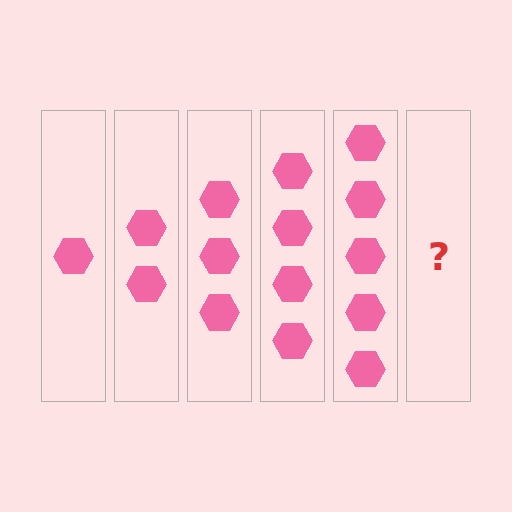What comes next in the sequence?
The next element should be 6 hexagons.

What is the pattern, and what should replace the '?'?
The pattern is that each step adds one more hexagon. The '?' should be 6 hexagons.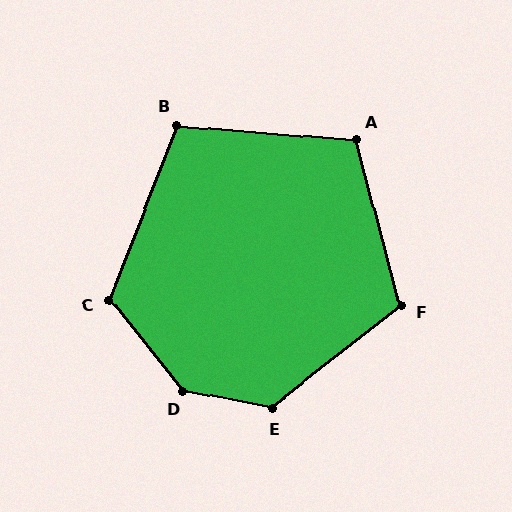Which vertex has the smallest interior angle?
B, at approximately 106 degrees.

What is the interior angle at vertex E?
Approximately 130 degrees (obtuse).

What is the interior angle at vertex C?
Approximately 120 degrees (obtuse).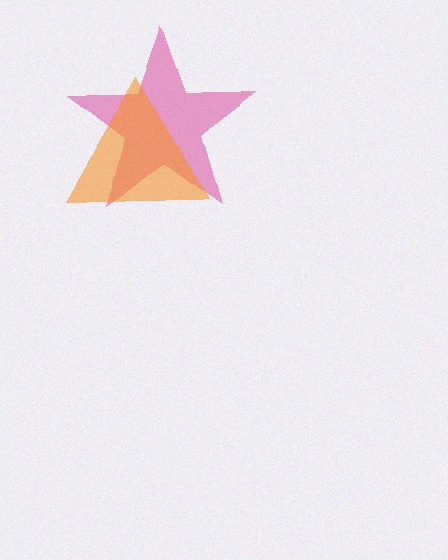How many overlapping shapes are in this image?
There are 2 overlapping shapes in the image.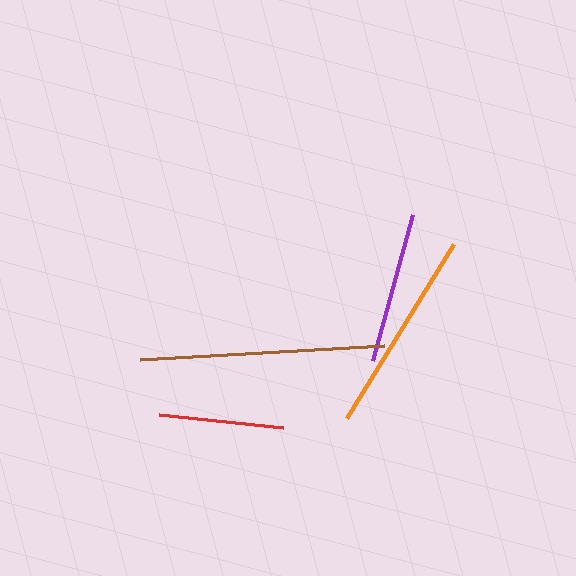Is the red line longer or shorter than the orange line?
The orange line is longer than the red line.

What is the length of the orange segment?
The orange segment is approximately 204 pixels long.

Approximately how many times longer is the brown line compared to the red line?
The brown line is approximately 2.0 times the length of the red line.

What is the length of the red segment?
The red segment is approximately 125 pixels long.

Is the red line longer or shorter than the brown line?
The brown line is longer than the red line.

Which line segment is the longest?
The brown line is the longest at approximately 244 pixels.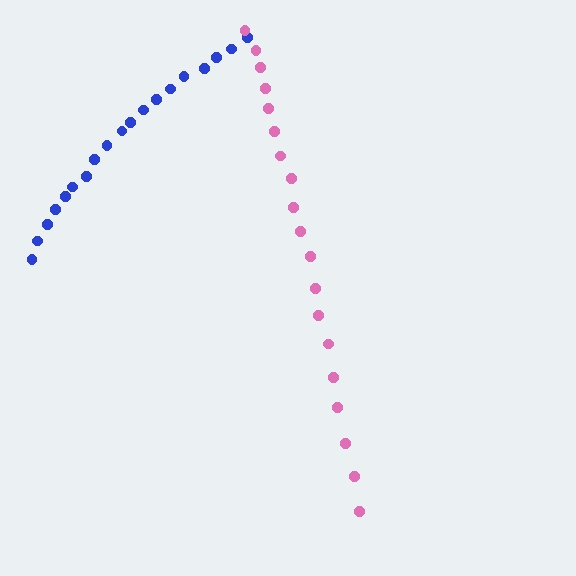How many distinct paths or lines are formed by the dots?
There are 2 distinct paths.